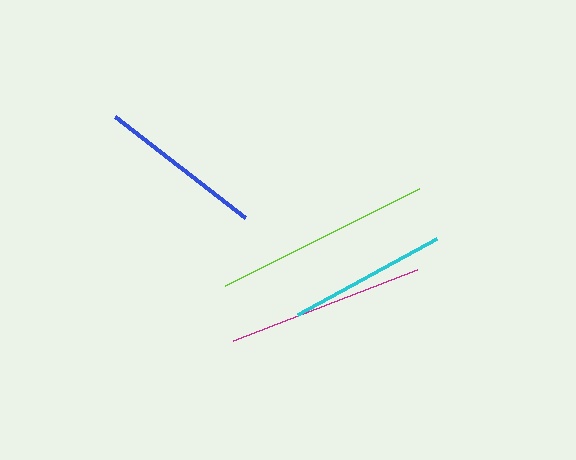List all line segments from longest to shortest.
From longest to shortest: lime, magenta, blue, cyan.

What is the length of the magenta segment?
The magenta segment is approximately 198 pixels long.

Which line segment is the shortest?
The cyan line is the shortest at approximately 159 pixels.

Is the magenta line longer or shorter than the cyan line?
The magenta line is longer than the cyan line.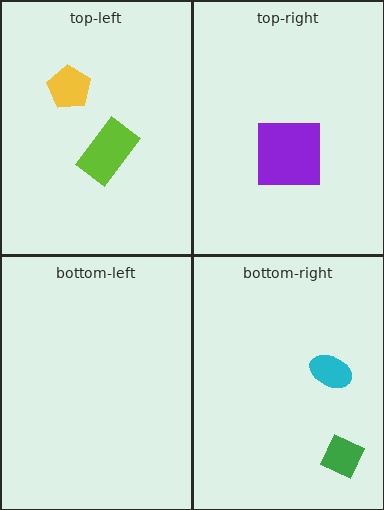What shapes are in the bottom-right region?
The green diamond, the cyan ellipse.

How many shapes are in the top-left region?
2.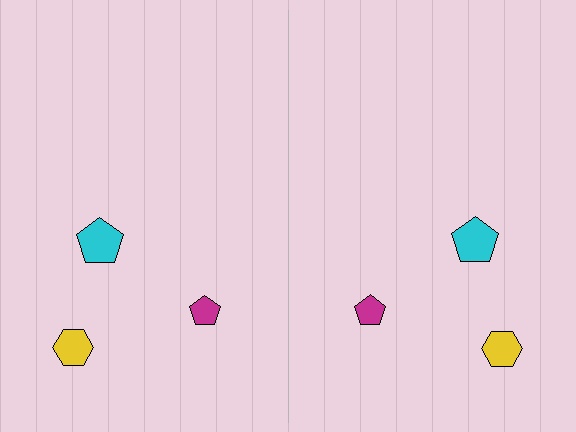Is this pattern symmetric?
Yes, this pattern has bilateral (reflection) symmetry.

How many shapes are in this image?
There are 6 shapes in this image.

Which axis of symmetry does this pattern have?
The pattern has a vertical axis of symmetry running through the center of the image.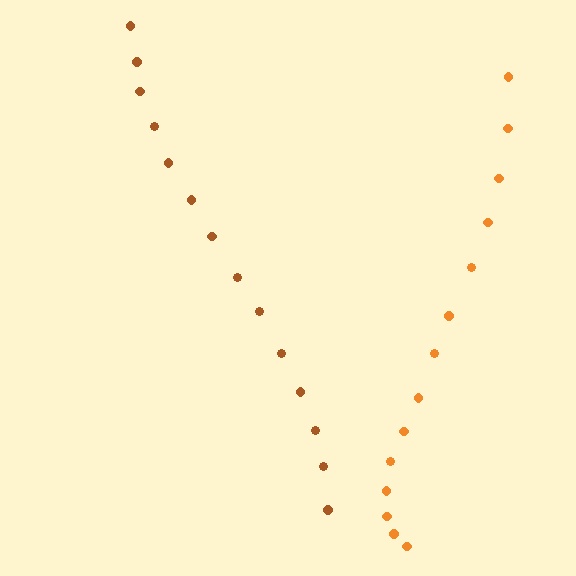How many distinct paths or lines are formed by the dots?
There are 2 distinct paths.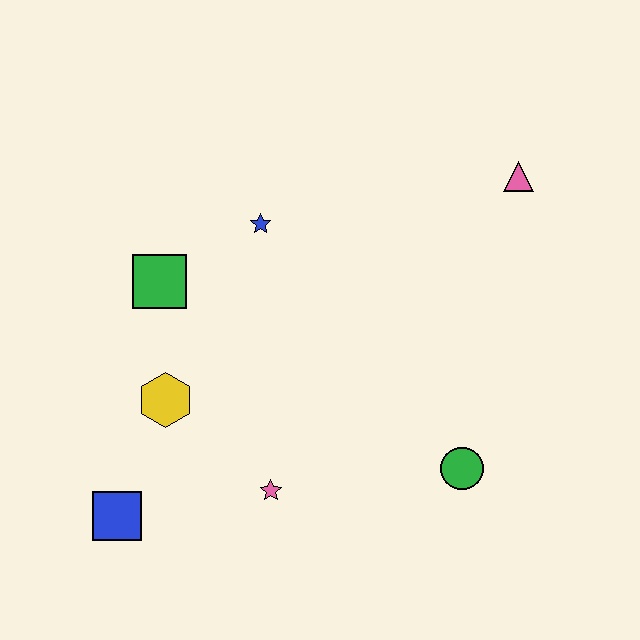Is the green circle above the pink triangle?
No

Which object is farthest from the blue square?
The pink triangle is farthest from the blue square.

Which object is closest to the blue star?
The green square is closest to the blue star.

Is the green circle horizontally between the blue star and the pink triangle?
Yes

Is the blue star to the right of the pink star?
No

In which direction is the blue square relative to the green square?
The blue square is below the green square.